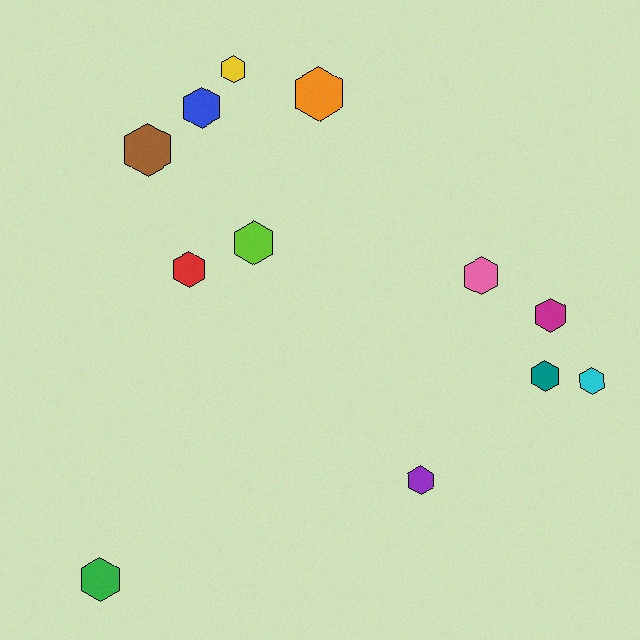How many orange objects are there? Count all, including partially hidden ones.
There is 1 orange object.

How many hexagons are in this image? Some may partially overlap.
There are 12 hexagons.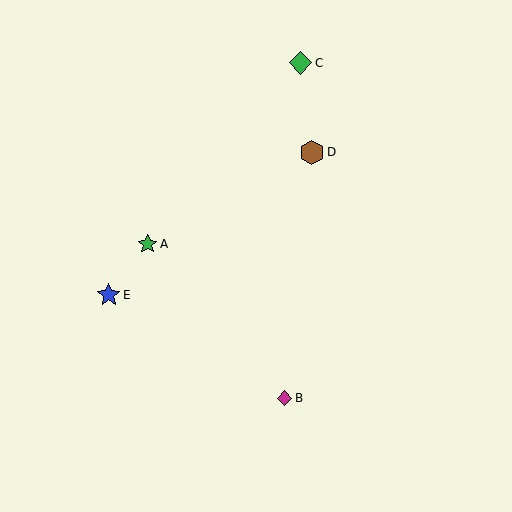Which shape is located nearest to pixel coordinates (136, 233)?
The green star (labeled A) at (147, 244) is nearest to that location.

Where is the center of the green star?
The center of the green star is at (147, 244).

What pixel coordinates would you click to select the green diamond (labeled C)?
Click at (301, 63) to select the green diamond C.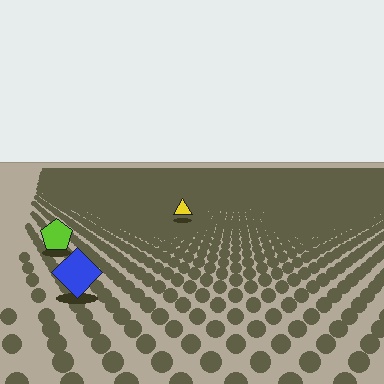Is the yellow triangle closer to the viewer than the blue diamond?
No. The blue diamond is closer — you can tell from the texture gradient: the ground texture is coarser near it.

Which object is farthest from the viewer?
The yellow triangle is farthest from the viewer. It appears smaller and the ground texture around it is denser.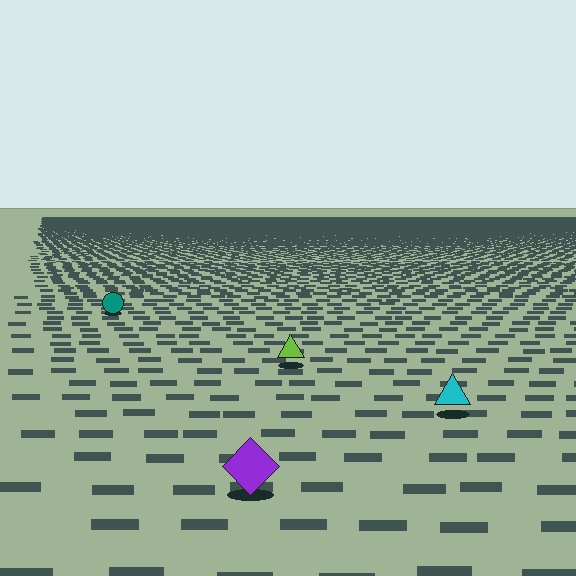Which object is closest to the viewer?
The purple diamond is closest. The texture marks near it are larger and more spread out.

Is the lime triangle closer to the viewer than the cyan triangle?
No. The cyan triangle is closer — you can tell from the texture gradient: the ground texture is coarser near it.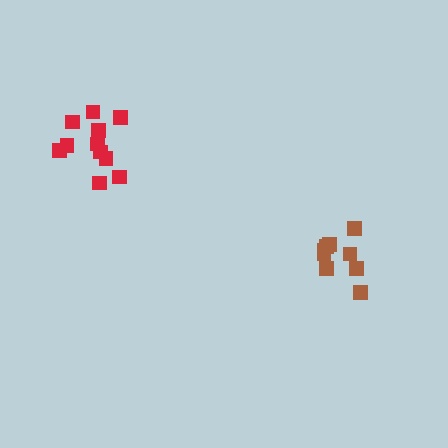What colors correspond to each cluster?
The clusters are colored: red, brown.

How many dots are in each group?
Group 1: 11 dots, Group 2: 9 dots (20 total).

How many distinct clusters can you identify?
There are 2 distinct clusters.